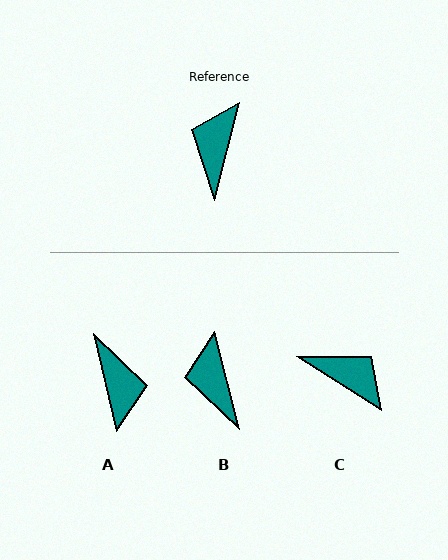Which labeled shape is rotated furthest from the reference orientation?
A, about 153 degrees away.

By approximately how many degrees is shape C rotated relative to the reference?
Approximately 108 degrees clockwise.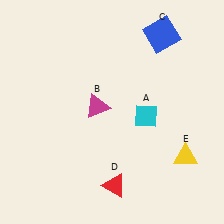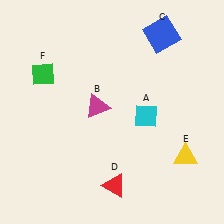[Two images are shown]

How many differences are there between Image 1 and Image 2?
There is 1 difference between the two images.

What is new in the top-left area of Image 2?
A green diamond (F) was added in the top-left area of Image 2.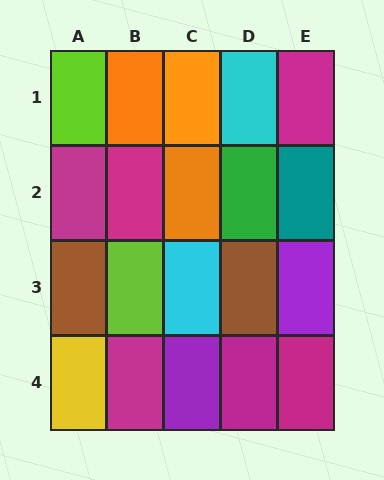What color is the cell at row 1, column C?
Orange.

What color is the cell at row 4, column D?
Magenta.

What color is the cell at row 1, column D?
Cyan.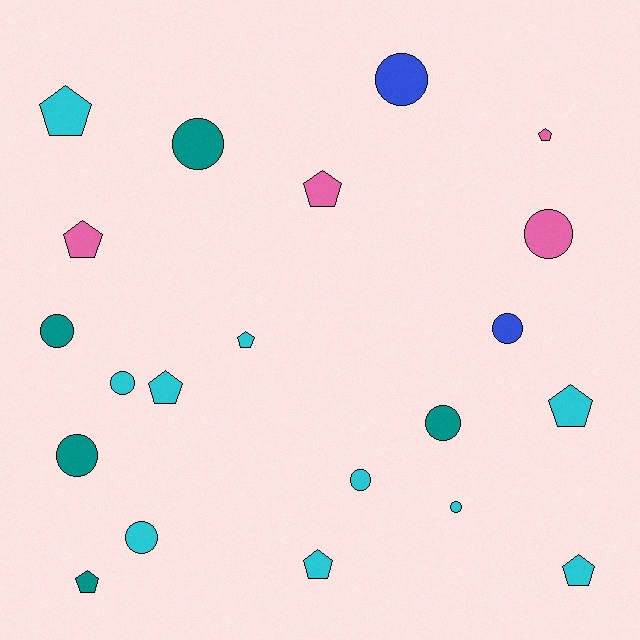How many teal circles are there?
There are 4 teal circles.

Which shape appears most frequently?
Circle, with 11 objects.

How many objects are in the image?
There are 21 objects.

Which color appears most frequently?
Cyan, with 10 objects.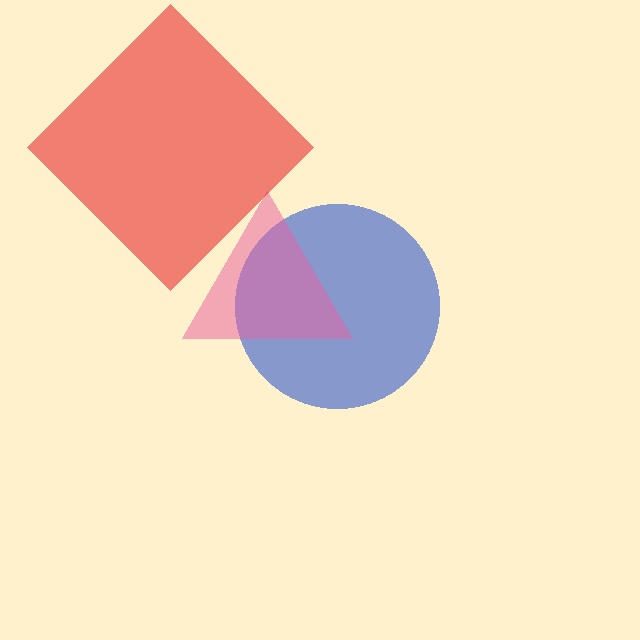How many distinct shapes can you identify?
There are 3 distinct shapes: a blue circle, a pink triangle, a red diamond.